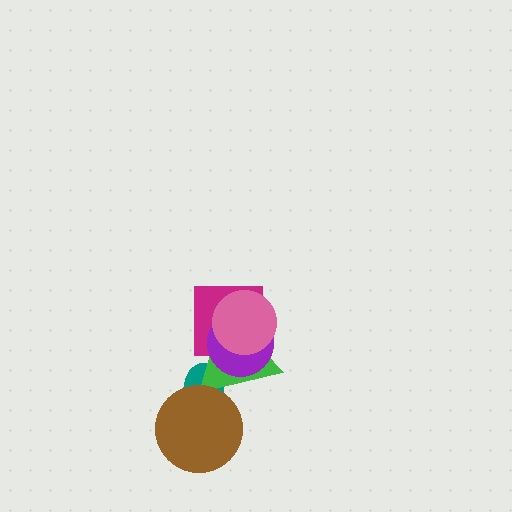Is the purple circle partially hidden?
Yes, it is partially covered by another shape.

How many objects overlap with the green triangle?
5 objects overlap with the green triangle.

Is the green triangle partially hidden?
Yes, it is partially covered by another shape.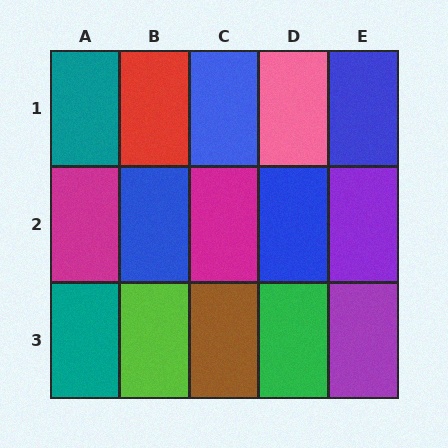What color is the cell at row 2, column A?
Magenta.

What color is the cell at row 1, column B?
Red.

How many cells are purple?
2 cells are purple.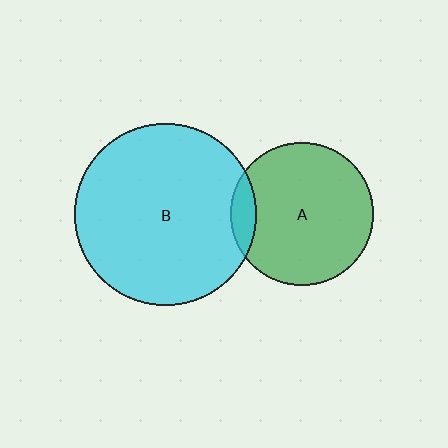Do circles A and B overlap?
Yes.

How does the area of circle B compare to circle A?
Approximately 1.6 times.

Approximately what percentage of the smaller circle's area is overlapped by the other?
Approximately 10%.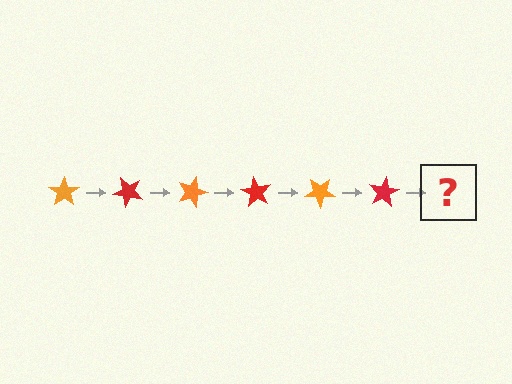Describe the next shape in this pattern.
It should be an orange star, rotated 270 degrees from the start.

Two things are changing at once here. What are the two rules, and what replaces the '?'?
The two rules are that it rotates 45 degrees each step and the color cycles through orange and red. The '?' should be an orange star, rotated 270 degrees from the start.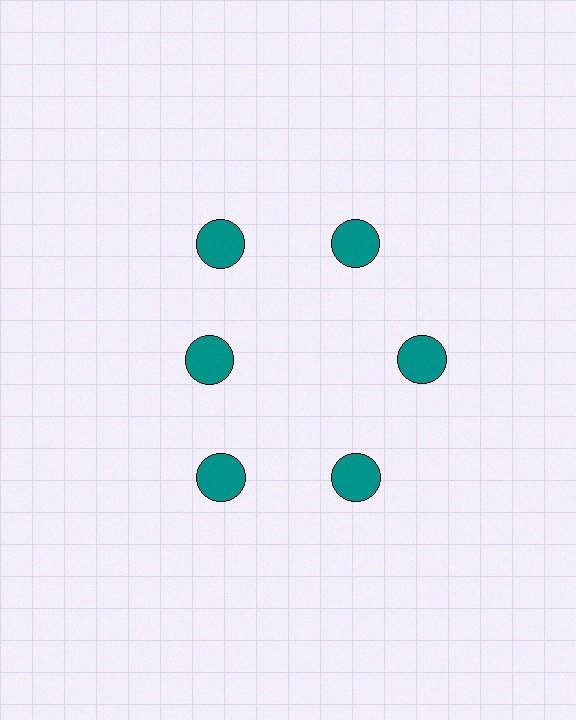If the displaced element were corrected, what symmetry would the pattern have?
It would have 6-fold rotational symmetry — the pattern would map onto itself every 60 degrees.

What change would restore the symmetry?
The symmetry would be restored by moving it outward, back onto the ring so that all 6 circles sit at equal angles and equal distance from the center.